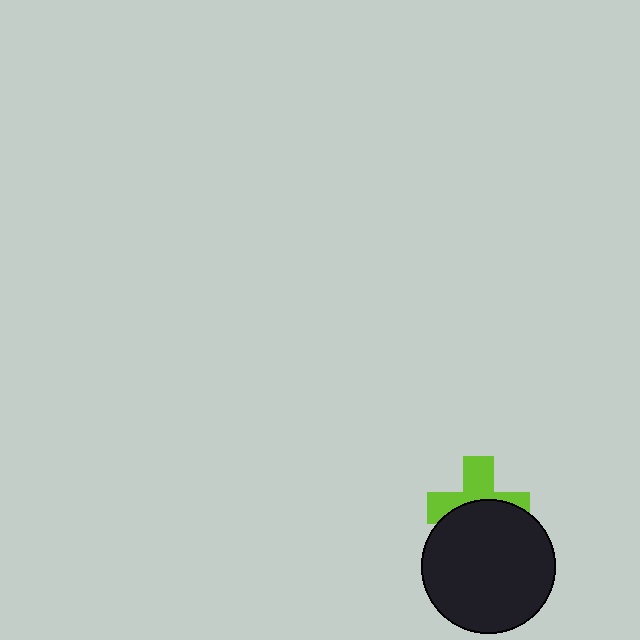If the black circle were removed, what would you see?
You would see the complete lime cross.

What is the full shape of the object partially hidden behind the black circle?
The partially hidden object is a lime cross.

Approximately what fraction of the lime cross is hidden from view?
Roughly 51% of the lime cross is hidden behind the black circle.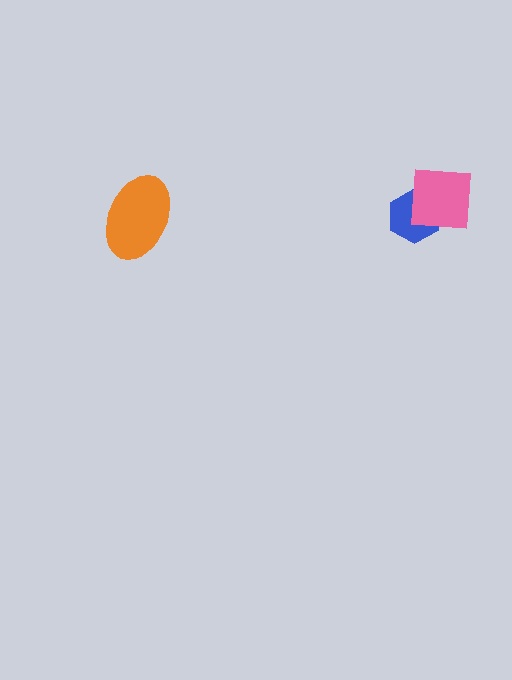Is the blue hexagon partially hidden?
Yes, it is partially covered by another shape.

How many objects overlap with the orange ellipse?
0 objects overlap with the orange ellipse.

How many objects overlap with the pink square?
1 object overlaps with the pink square.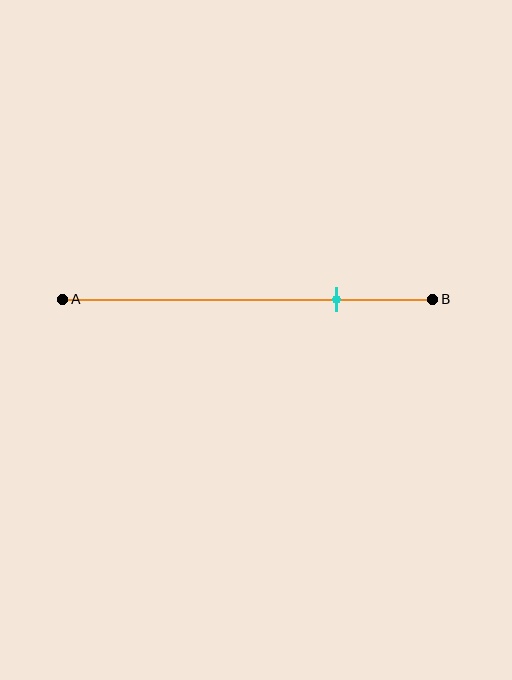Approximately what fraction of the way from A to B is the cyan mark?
The cyan mark is approximately 75% of the way from A to B.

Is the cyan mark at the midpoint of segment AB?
No, the mark is at about 75% from A, not at the 50% midpoint.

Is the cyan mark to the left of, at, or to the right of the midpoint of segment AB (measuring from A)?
The cyan mark is to the right of the midpoint of segment AB.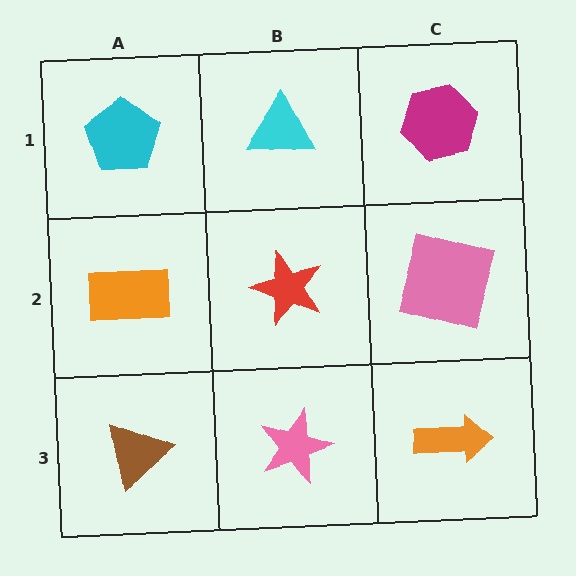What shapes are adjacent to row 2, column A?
A cyan pentagon (row 1, column A), a brown triangle (row 3, column A), a red star (row 2, column B).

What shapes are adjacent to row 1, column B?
A red star (row 2, column B), a cyan pentagon (row 1, column A), a magenta hexagon (row 1, column C).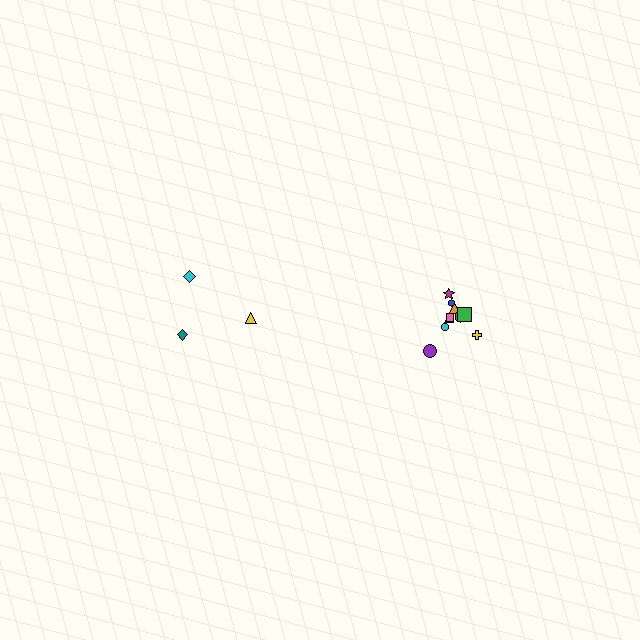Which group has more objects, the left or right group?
The right group.